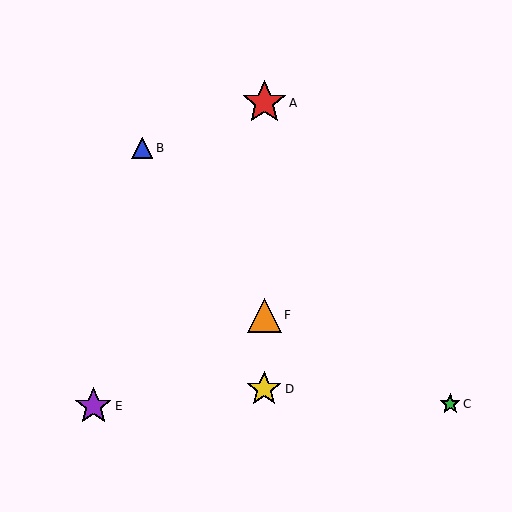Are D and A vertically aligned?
Yes, both are at x≈264.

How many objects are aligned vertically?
3 objects (A, D, F) are aligned vertically.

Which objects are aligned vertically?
Objects A, D, F are aligned vertically.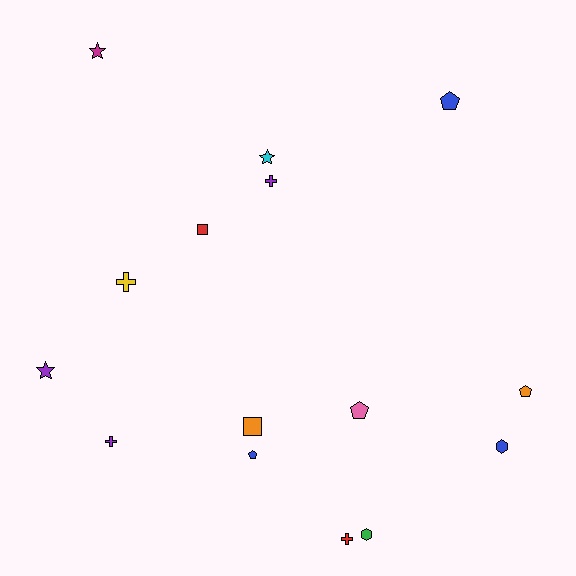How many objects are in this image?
There are 15 objects.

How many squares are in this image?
There are 2 squares.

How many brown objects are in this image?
There are no brown objects.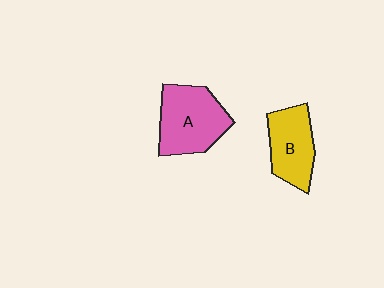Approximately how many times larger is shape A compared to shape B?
Approximately 1.3 times.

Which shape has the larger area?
Shape A (pink).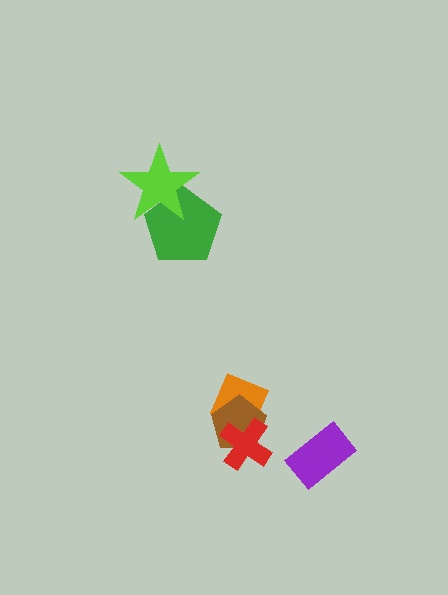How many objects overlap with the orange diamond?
2 objects overlap with the orange diamond.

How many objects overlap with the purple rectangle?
0 objects overlap with the purple rectangle.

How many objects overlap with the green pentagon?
1 object overlaps with the green pentagon.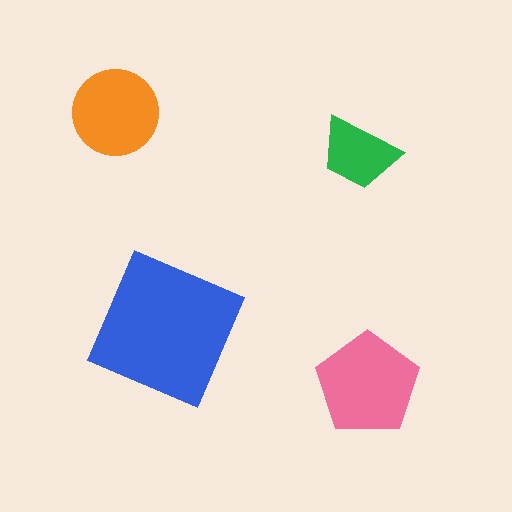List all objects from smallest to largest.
The green trapezoid, the orange circle, the pink pentagon, the blue square.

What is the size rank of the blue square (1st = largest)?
1st.